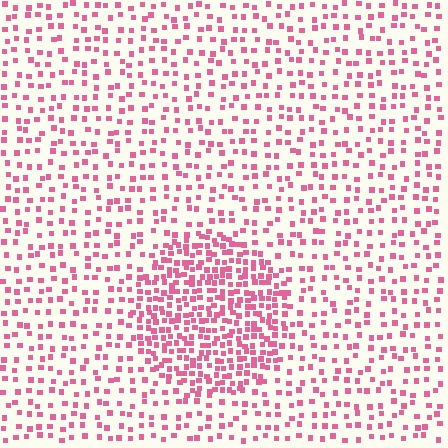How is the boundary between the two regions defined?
The boundary is defined by a change in element density (approximately 2.3x ratio). All elements are the same color, size, and shape.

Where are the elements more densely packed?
The elements are more densely packed inside the circle boundary.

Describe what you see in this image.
The image contains small pink elements arranged at two different densities. A circle-shaped region is visible where the elements are more densely packed than the surrounding area.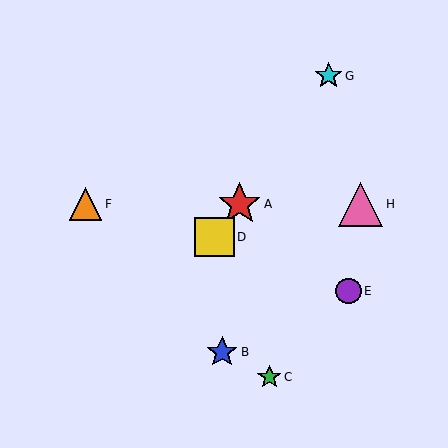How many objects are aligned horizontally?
3 objects (A, F, H) are aligned horizontally.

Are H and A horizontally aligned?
Yes, both are at y≈204.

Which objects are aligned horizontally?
Objects A, F, H are aligned horizontally.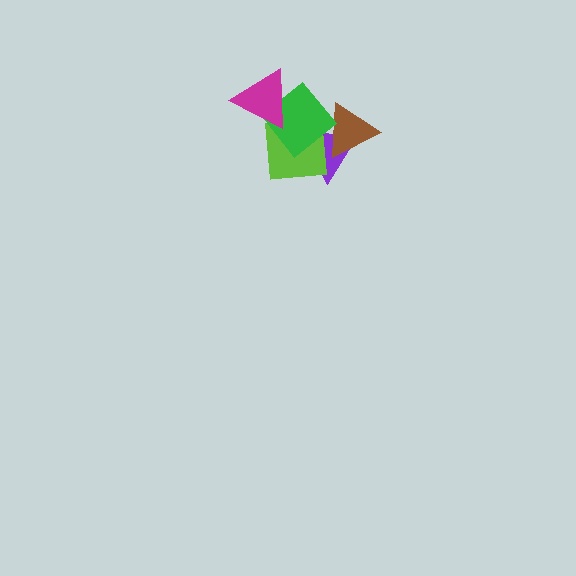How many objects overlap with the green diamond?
4 objects overlap with the green diamond.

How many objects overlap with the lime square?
4 objects overlap with the lime square.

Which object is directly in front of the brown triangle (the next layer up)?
The lime square is directly in front of the brown triangle.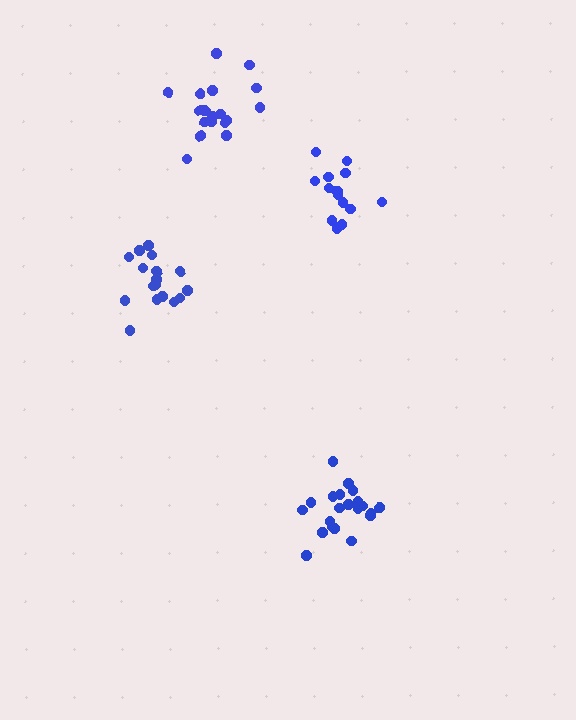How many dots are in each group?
Group 1: 21 dots, Group 2: 17 dots, Group 3: 15 dots, Group 4: 19 dots (72 total).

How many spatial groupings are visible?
There are 4 spatial groupings.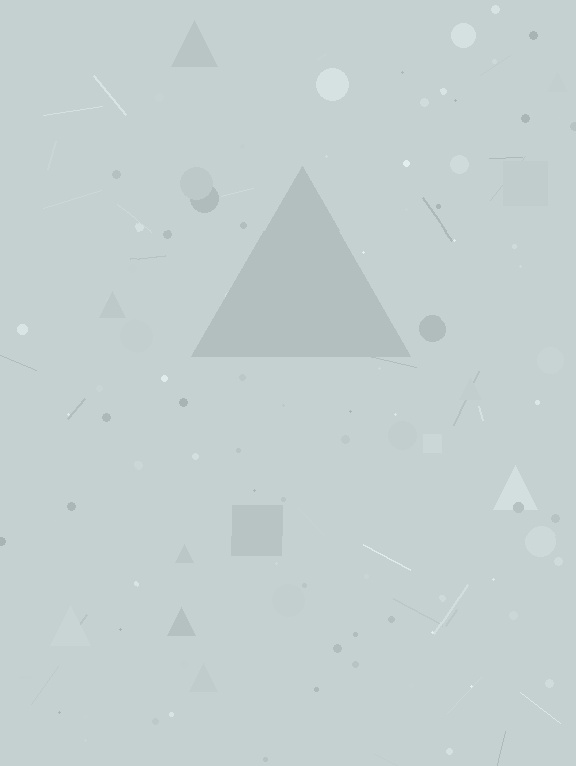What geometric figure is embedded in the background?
A triangle is embedded in the background.